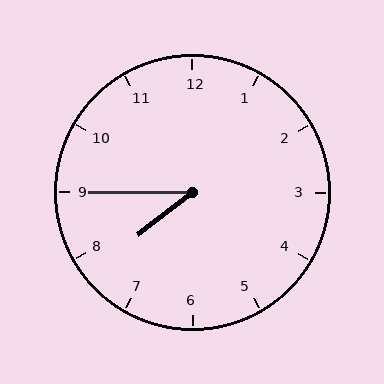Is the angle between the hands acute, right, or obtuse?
It is acute.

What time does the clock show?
7:45.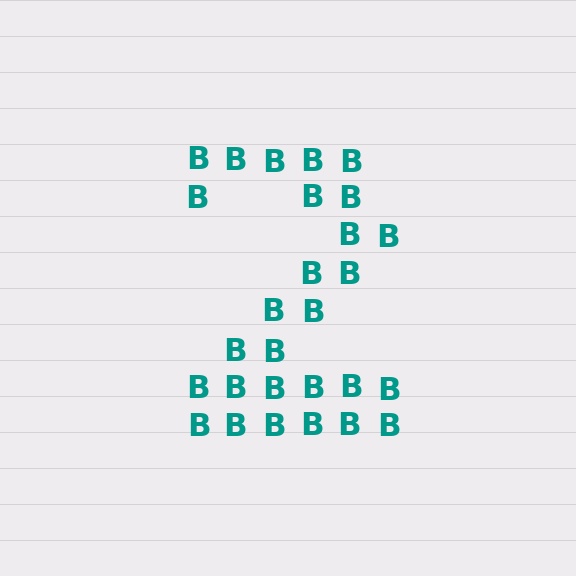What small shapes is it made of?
It is made of small letter B's.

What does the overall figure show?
The overall figure shows the digit 2.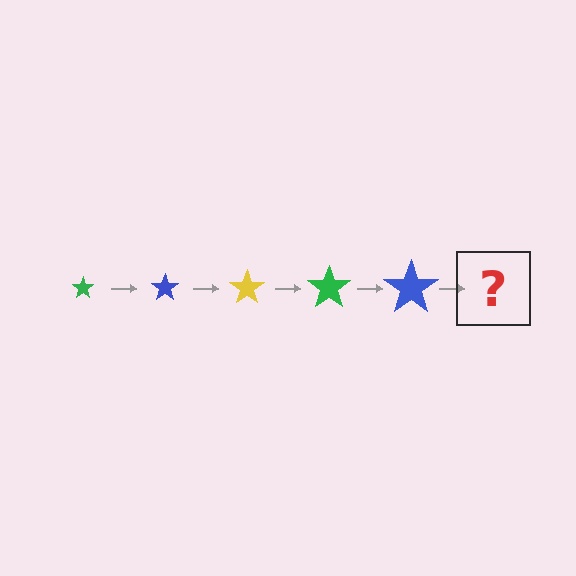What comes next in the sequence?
The next element should be a yellow star, larger than the previous one.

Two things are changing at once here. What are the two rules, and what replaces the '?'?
The two rules are that the star grows larger each step and the color cycles through green, blue, and yellow. The '?' should be a yellow star, larger than the previous one.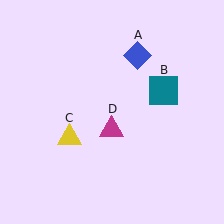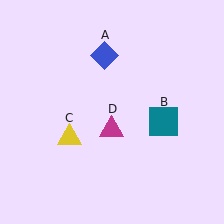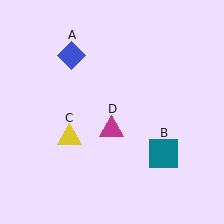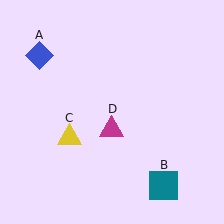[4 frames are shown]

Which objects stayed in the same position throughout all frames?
Yellow triangle (object C) and magenta triangle (object D) remained stationary.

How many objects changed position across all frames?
2 objects changed position: blue diamond (object A), teal square (object B).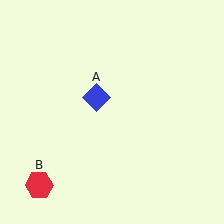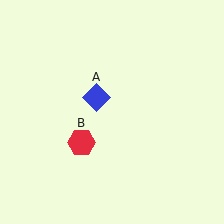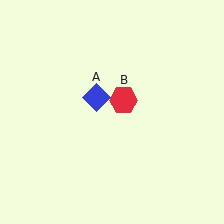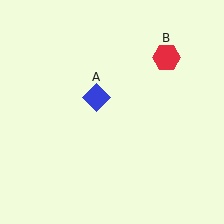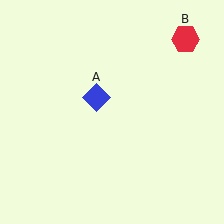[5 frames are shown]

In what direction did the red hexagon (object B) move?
The red hexagon (object B) moved up and to the right.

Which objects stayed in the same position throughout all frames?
Blue diamond (object A) remained stationary.